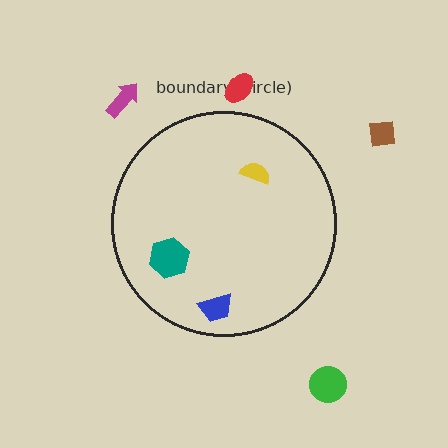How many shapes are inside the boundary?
3 inside, 4 outside.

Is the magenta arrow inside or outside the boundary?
Outside.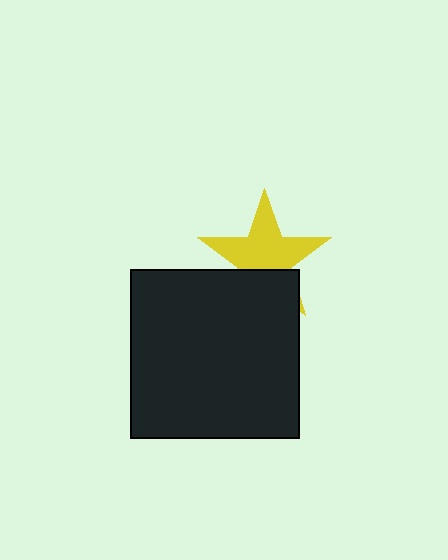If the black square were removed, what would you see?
You would see the complete yellow star.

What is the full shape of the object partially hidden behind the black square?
The partially hidden object is a yellow star.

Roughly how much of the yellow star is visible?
Most of it is visible (roughly 66%).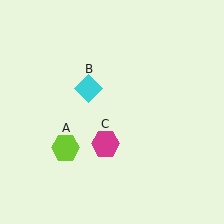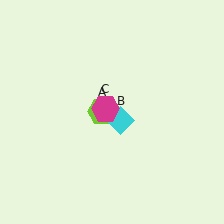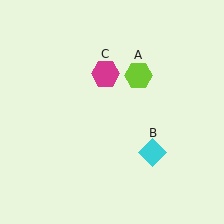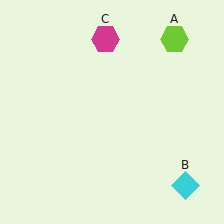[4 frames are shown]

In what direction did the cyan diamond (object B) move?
The cyan diamond (object B) moved down and to the right.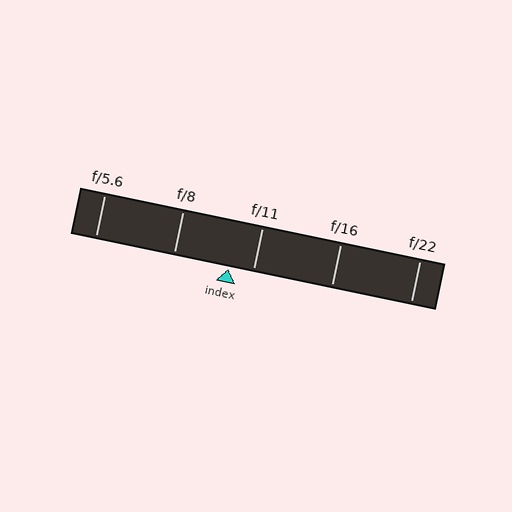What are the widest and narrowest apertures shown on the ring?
The widest aperture shown is f/5.6 and the narrowest is f/22.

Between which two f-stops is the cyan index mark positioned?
The index mark is between f/8 and f/11.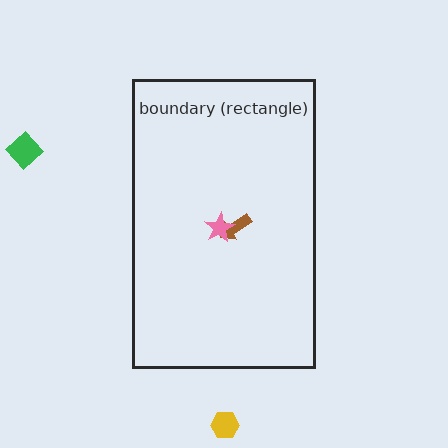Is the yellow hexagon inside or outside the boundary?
Outside.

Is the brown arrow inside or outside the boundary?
Inside.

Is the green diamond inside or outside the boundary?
Outside.